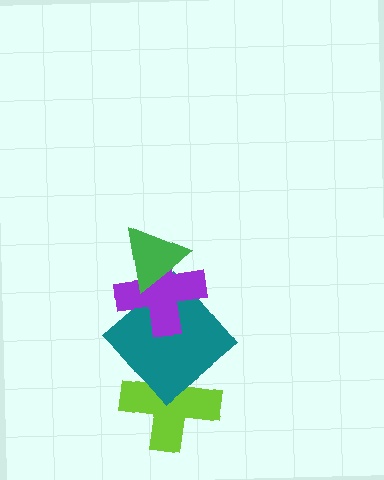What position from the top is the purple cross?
The purple cross is 2nd from the top.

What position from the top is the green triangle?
The green triangle is 1st from the top.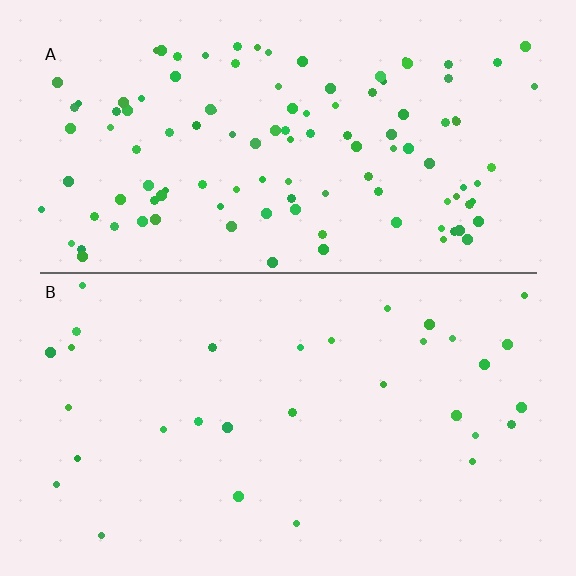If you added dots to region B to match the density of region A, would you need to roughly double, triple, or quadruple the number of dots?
Approximately quadruple.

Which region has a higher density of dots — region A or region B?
A (the top).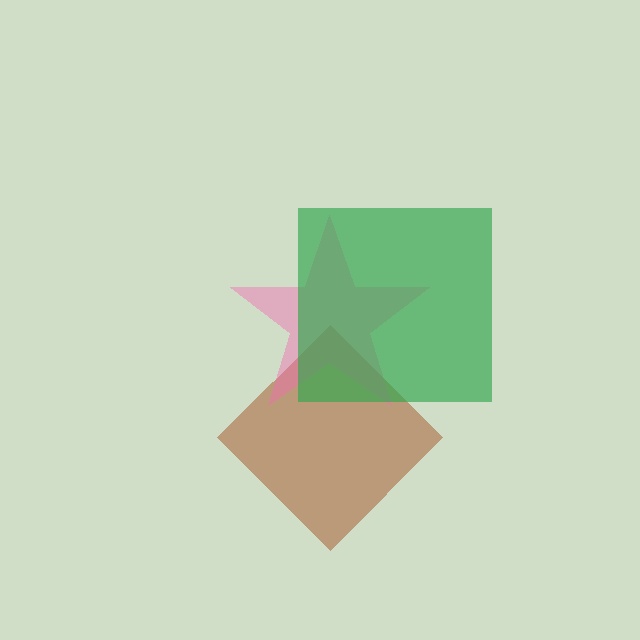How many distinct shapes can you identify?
There are 3 distinct shapes: a brown diamond, a pink star, a green square.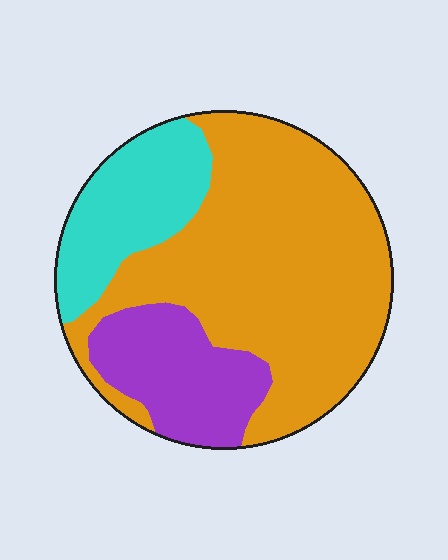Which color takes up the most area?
Orange, at roughly 60%.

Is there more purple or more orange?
Orange.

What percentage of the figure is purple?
Purple covers about 20% of the figure.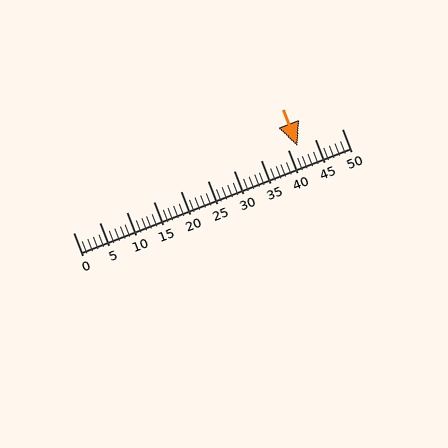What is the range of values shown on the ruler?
The ruler shows values from 0 to 50.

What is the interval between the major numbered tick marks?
The major tick marks are spaced 5 units apart.